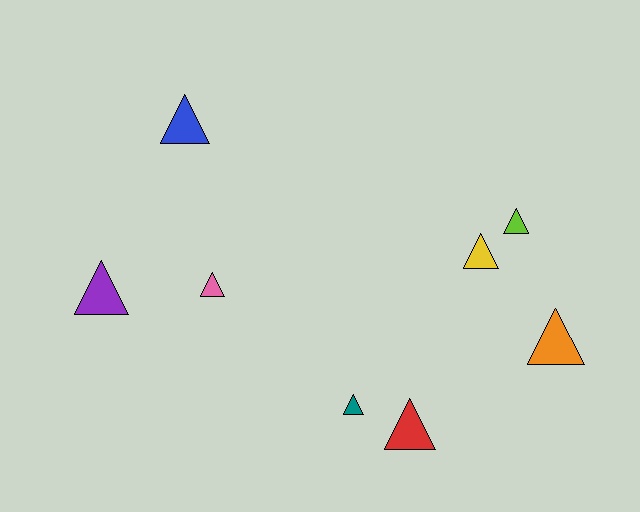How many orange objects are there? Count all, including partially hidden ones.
There is 1 orange object.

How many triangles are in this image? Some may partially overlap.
There are 8 triangles.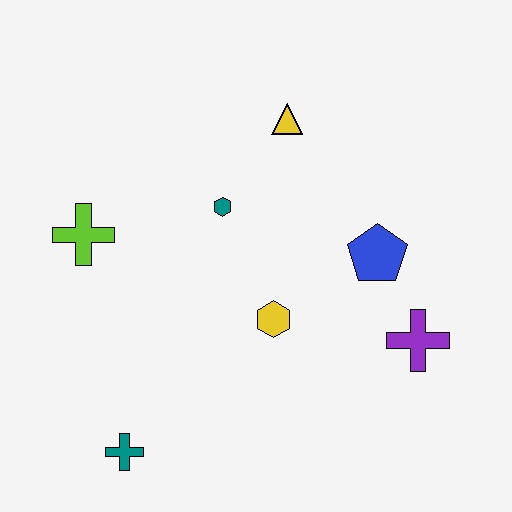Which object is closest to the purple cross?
The blue pentagon is closest to the purple cross.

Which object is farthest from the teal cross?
The yellow triangle is farthest from the teal cross.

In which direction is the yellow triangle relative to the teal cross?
The yellow triangle is above the teal cross.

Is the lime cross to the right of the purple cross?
No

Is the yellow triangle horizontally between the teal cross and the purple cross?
Yes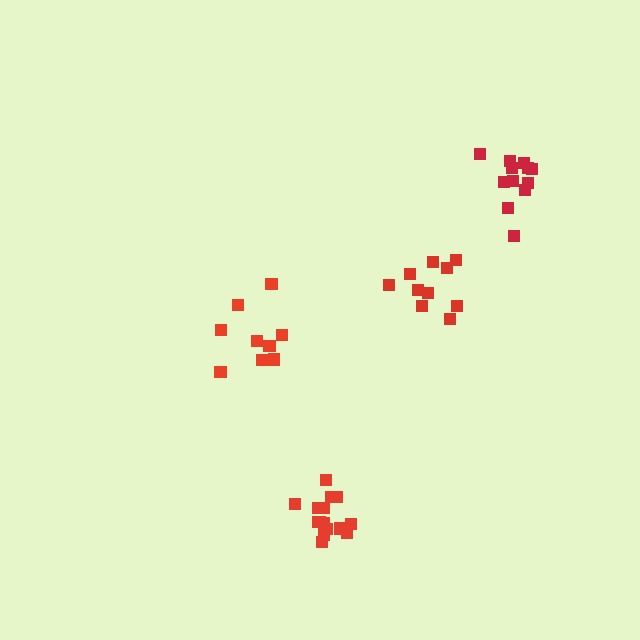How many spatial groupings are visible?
There are 4 spatial groupings.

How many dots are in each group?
Group 1: 10 dots, Group 2: 9 dots, Group 3: 12 dots, Group 4: 15 dots (46 total).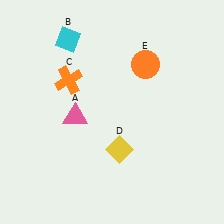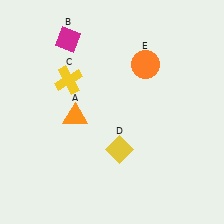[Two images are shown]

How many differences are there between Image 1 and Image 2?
There are 3 differences between the two images.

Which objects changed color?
A changed from pink to orange. B changed from cyan to magenta. C changed from orange to yellow.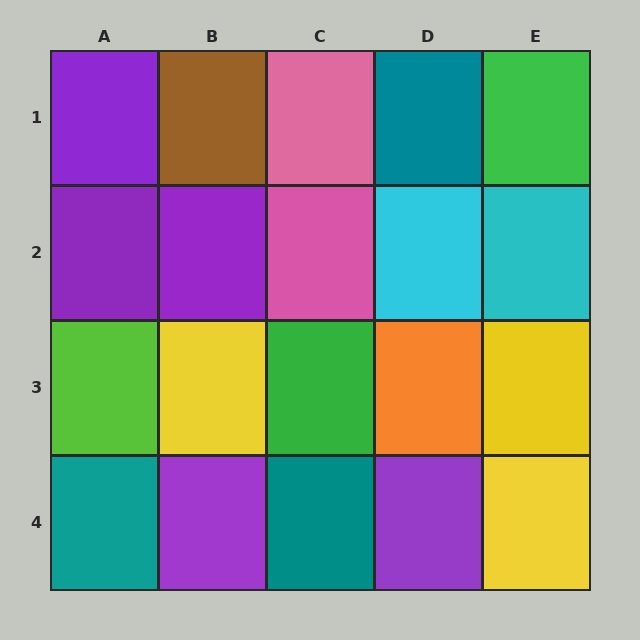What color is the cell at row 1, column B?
Brown.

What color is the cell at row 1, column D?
Teal.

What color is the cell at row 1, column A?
Purple.